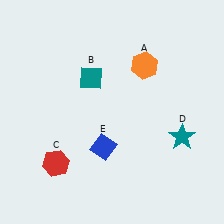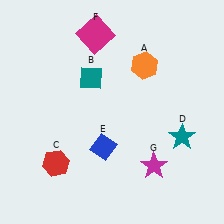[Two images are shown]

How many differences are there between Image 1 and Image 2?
There are 2 differences between the two images.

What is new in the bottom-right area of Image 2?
A magenta star (G) was added in the bottom-right area of Image 2.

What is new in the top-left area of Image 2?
A magenta square (F) was added in the top-left area of Image 2.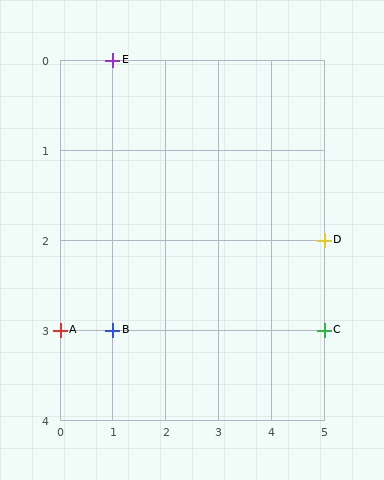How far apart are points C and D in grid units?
Points C and D are 1 row apart.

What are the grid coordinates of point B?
Point B is at grid coordinates (1, 3).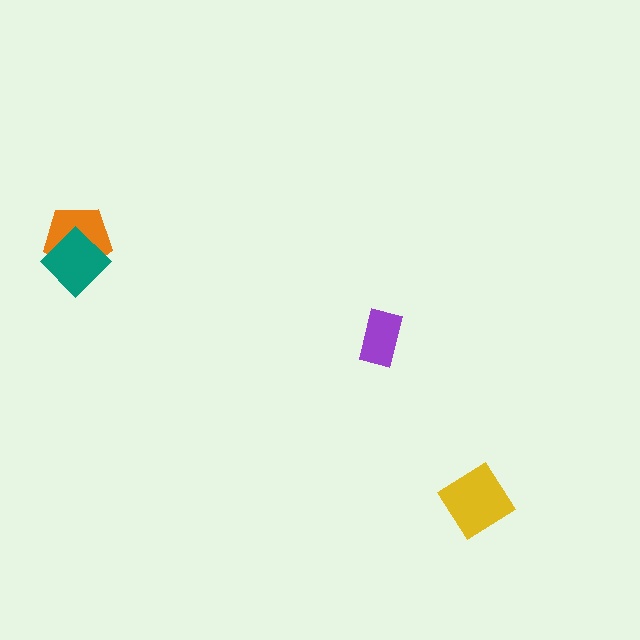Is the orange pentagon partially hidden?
Yes, it is partially covered by another shape.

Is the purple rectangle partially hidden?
No, no other shape covers it.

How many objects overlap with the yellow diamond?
0 objects overlap with the yellow diamond.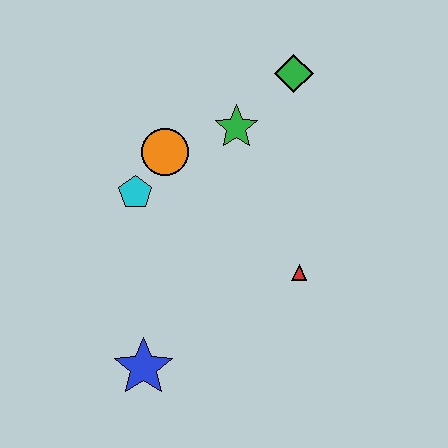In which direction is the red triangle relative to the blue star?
The red triangle is to the right of the blue star.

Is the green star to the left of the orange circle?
No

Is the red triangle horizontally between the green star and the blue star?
No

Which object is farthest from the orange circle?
The blue star is farthest from the orange circle.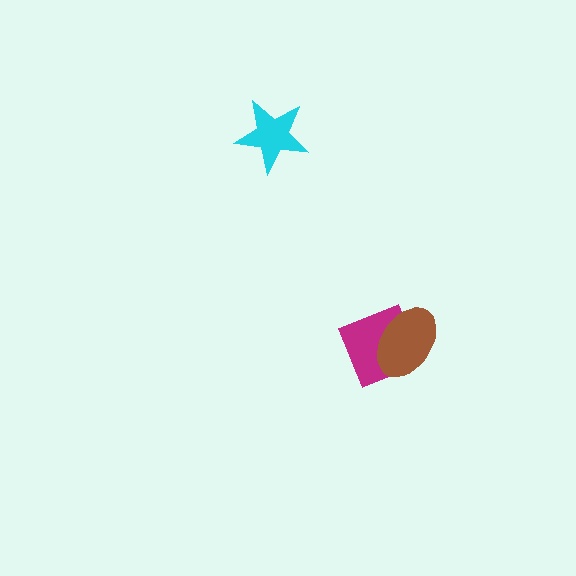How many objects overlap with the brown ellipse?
1 object overlaps with the brown ellipse.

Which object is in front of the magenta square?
The brown ellipse is in front of the magenta square.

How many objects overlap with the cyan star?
0 objects overlap with the cyan star.